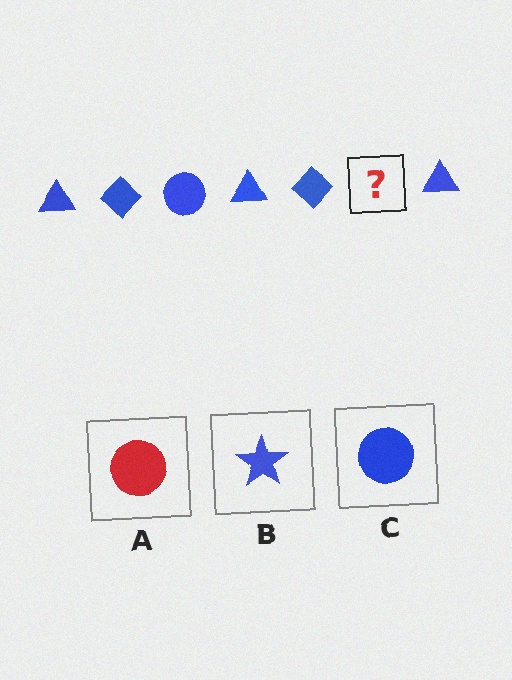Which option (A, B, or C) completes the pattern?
C.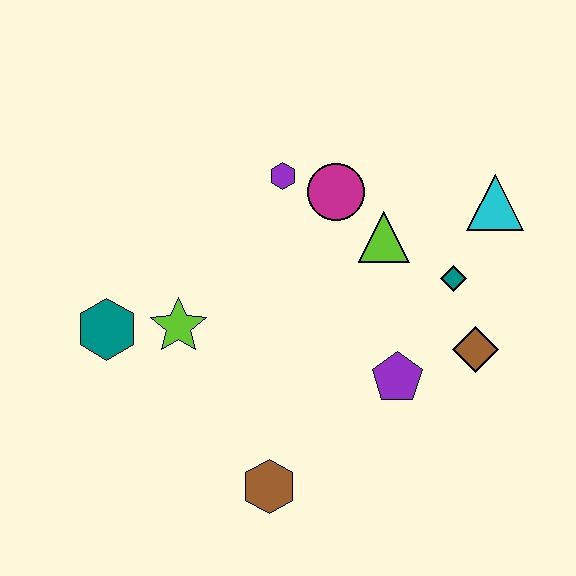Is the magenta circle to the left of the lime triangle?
Yes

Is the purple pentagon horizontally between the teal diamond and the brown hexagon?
Yes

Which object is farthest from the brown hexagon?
The cyan triangle is farthest from the brown hexagon.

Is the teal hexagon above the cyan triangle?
No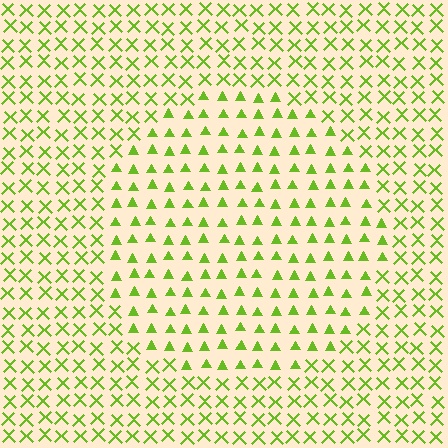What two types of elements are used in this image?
The image uses triangles inside the circle region and X marks outside it.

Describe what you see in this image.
The image is filled with small lime elements arranged in a uniform grid. A circle-shaped region contains triangles, while the surrounding area contains X marks. The boundary is defined purely by the change in element shape.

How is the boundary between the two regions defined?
The boundary is defined by a change in element shape: triangles inside vs. X marks outside. All elements share the same color and spacing.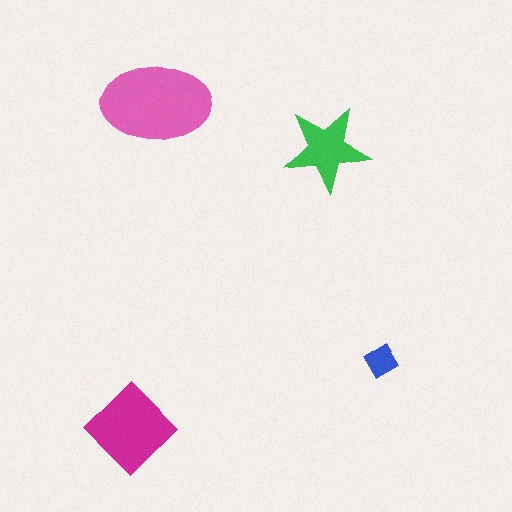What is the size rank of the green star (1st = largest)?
3rd.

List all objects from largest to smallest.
The pink ellipse, the magenta diamond, the green star, the blue diamond.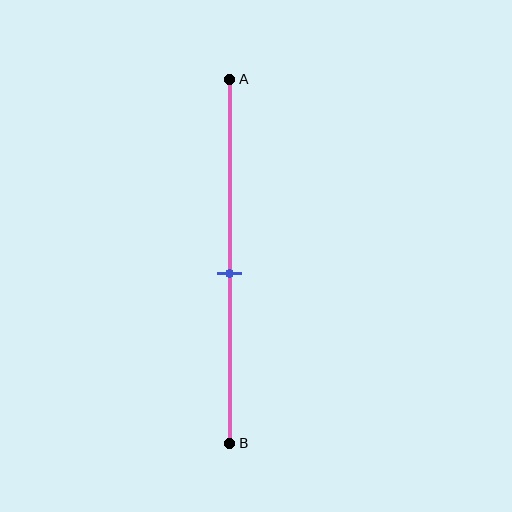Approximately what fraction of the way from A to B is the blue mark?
The blue mark is approximately 55% of the way from A to B.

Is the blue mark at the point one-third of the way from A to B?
No, the mark is at about 55% from A, not at the 33% one-third point.